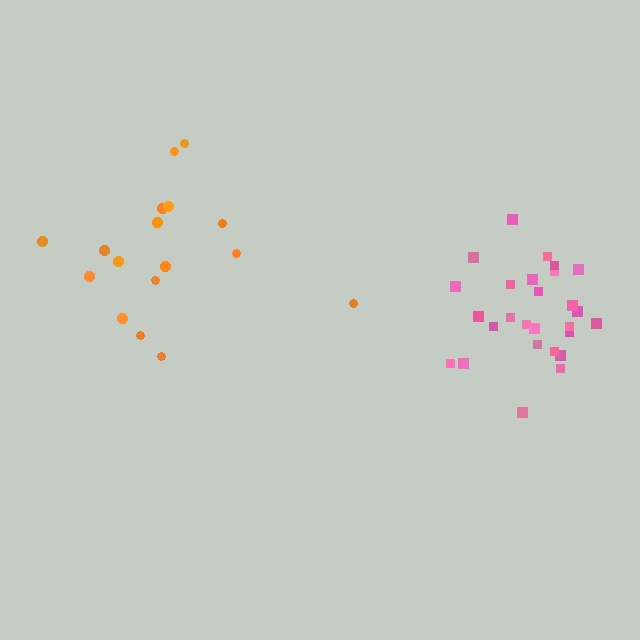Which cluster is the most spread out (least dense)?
Orange.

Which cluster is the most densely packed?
Pink.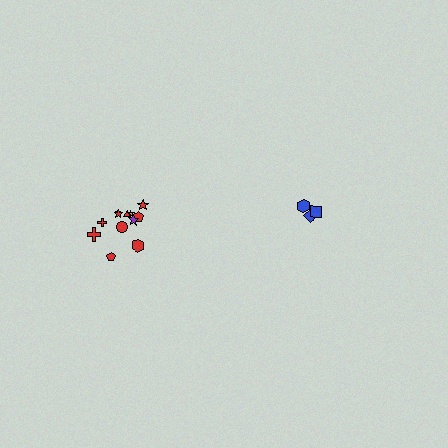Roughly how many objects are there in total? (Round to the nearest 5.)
Roughly 15 objects in total.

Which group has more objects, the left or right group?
The left group.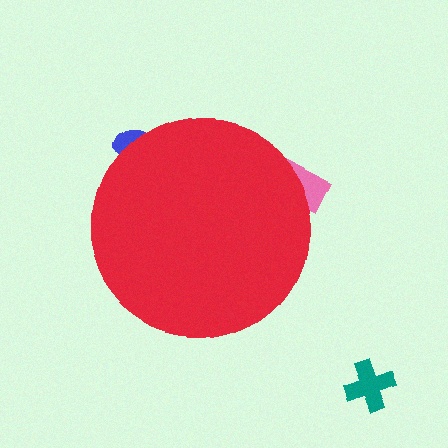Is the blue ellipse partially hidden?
Yes, the blue ellipse is partially hidden behind the red circle.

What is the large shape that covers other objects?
A red circle.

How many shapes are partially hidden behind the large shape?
2 shapes are partially hidden.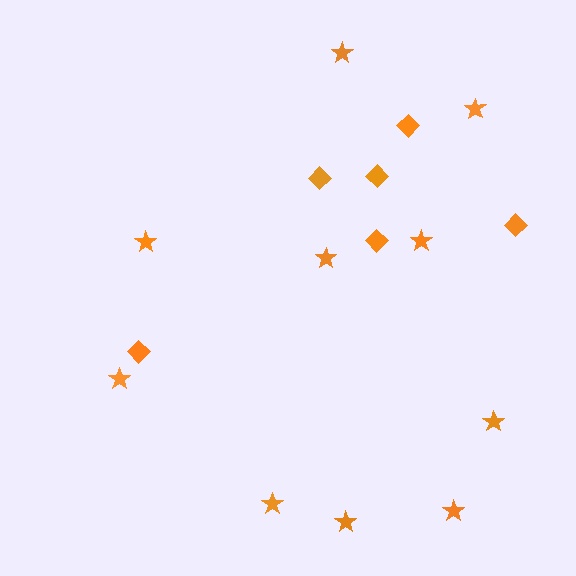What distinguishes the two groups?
There are 2 groups: one group of stars (10) and one group of diamonds (6).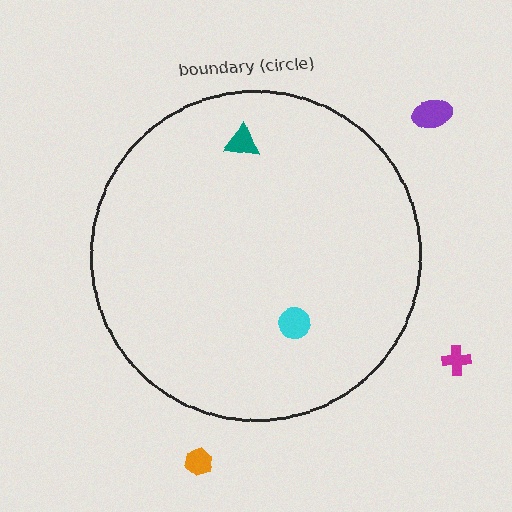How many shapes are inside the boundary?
2 inside, 3 outside.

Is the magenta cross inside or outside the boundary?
Outside.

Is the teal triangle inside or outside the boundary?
Inside.